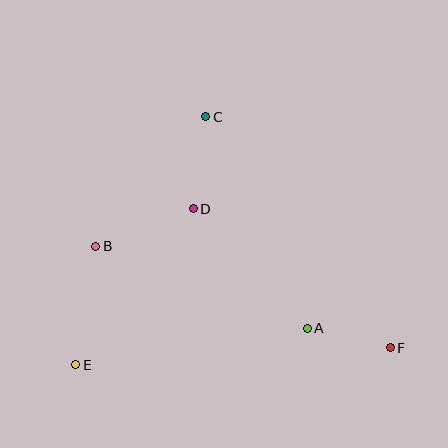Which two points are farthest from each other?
Points E and F are farthest from each other.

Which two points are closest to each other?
Points A and F are closest to each other.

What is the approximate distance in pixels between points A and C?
The distance between A and C is approximately 235 pixels.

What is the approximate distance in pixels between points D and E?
The distance between D and E is approximately 195 pixels.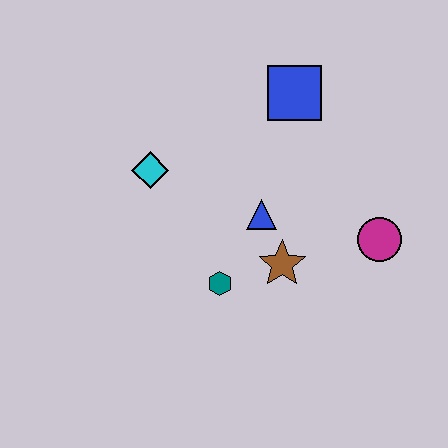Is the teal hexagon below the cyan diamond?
Yes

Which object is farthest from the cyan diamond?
The magenta circle is farthest from the cyan diamond.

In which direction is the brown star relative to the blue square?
The brown star is below the blue square.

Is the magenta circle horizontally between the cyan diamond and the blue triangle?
No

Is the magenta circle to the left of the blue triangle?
No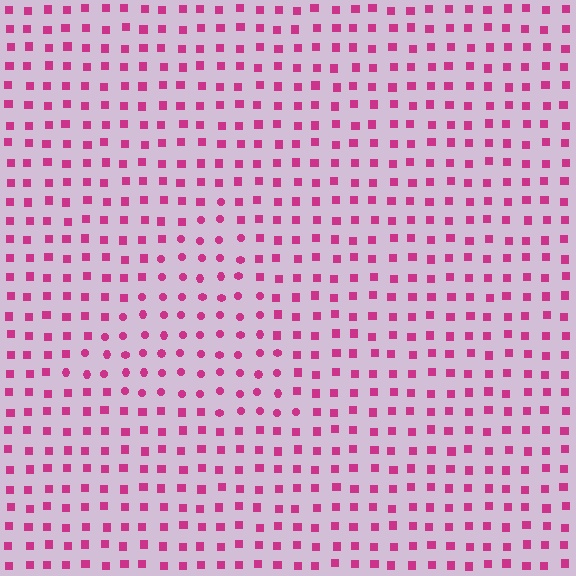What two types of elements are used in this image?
The image uses circles inside the triangle region and squares outside it.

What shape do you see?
I see a triangle.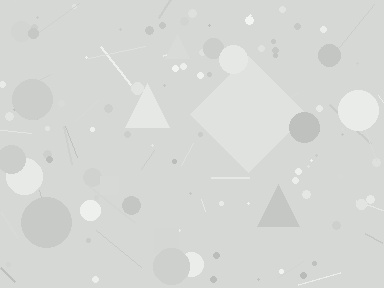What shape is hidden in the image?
A diamond is hidden in the image.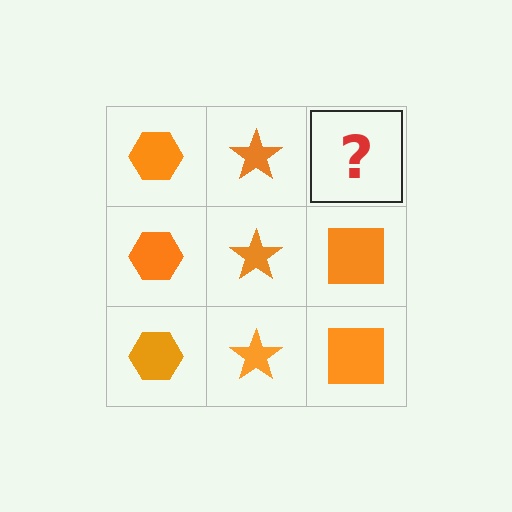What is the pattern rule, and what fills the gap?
The rule is that each column has a consistent shape. The gap should be filled with an orange square.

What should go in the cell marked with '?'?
The missing cell should contain an orange square.